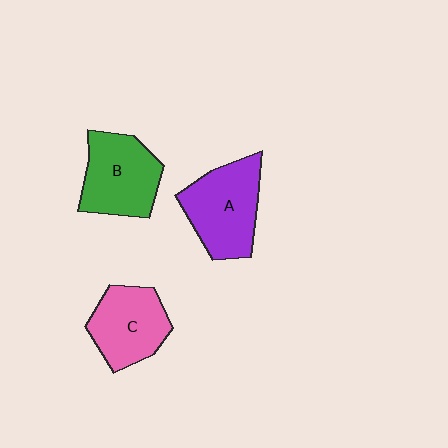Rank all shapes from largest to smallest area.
From largest to smallest: A (purple), B (green), C (pink).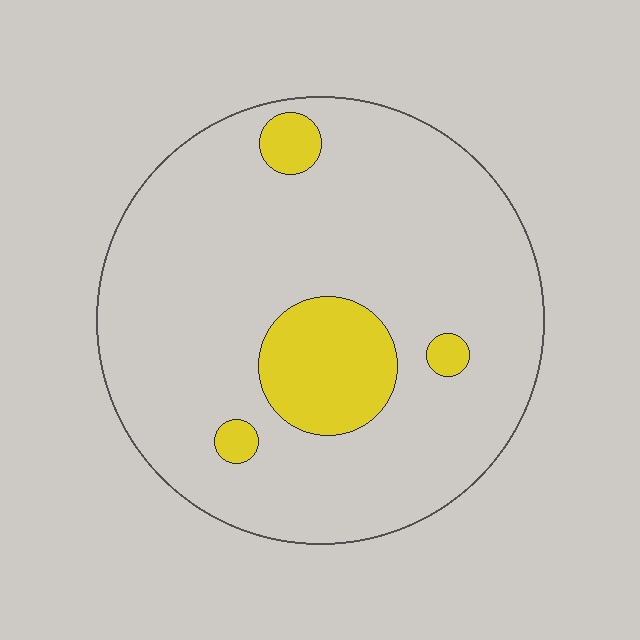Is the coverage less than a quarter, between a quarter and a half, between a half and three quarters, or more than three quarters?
Less than a quarter.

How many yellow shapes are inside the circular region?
4.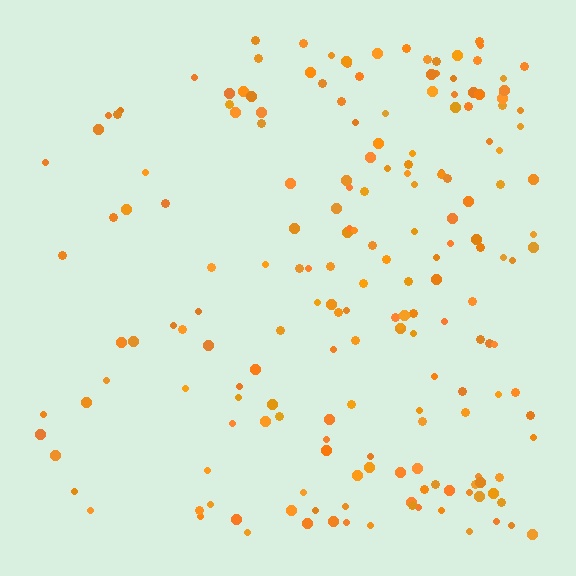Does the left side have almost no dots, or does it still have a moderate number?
Still a moderate number, just noticeably fewer than the right.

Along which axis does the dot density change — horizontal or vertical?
Horizontal.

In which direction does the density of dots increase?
From left to right, with the right side densest.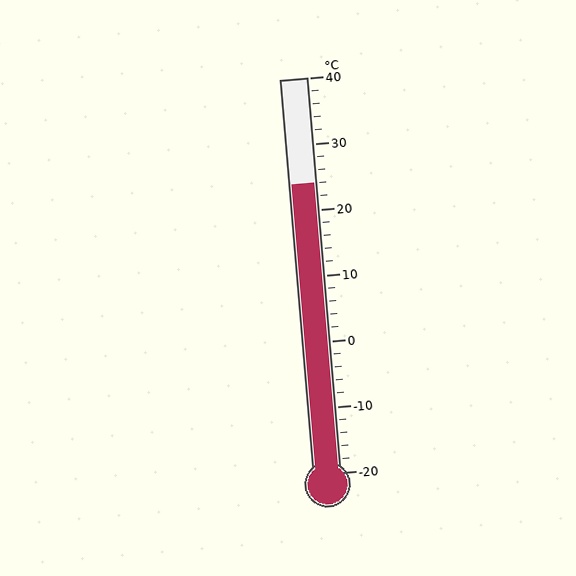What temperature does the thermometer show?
The thermometer shows approximately 24°C.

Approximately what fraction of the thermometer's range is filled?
The thermometer is filled to approximately 75% of its range.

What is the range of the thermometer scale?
The thermometer scale ranges from -20°C to 40°C.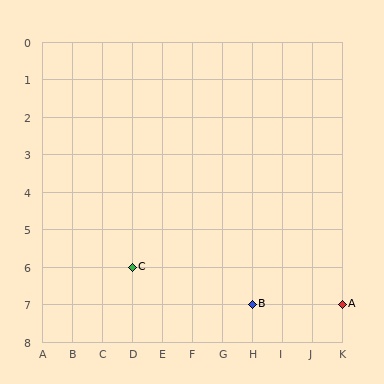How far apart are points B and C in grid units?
Points B and C are 4 columns and 1 row apart (about 4.1 grid units diagonally).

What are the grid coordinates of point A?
Point A is at grid coordinates (K, 7).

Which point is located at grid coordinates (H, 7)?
Point B is at (H, 7).